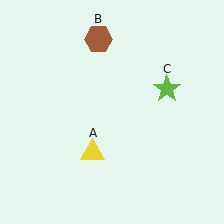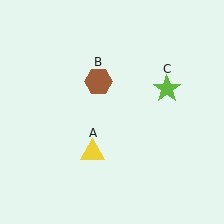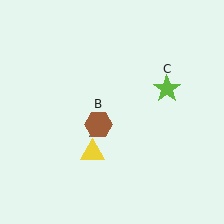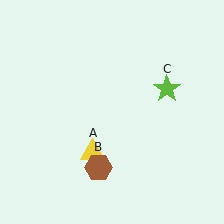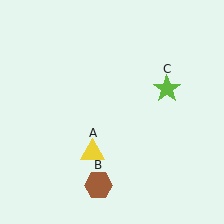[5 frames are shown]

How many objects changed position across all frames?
1 object changed position: brown hexagon (object B).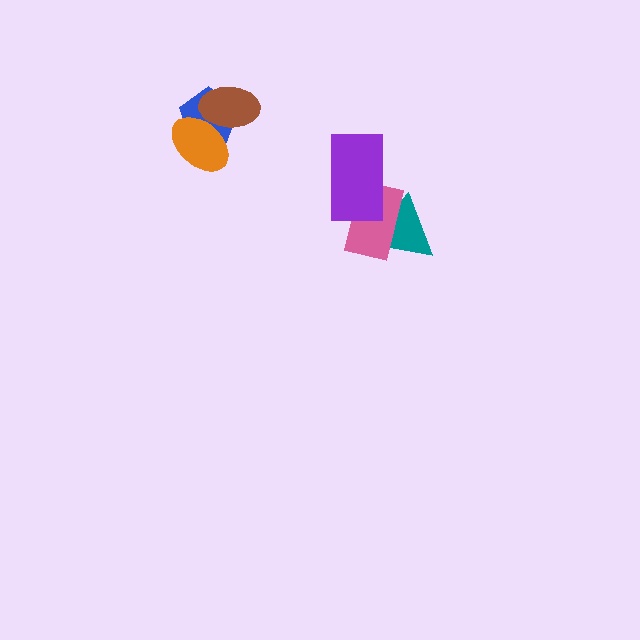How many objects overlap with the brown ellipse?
2 objects overlap with the brown ellipse.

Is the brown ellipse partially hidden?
Yes, it is partially covered by another shape.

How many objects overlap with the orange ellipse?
2 objects overlap with the orange ellipse.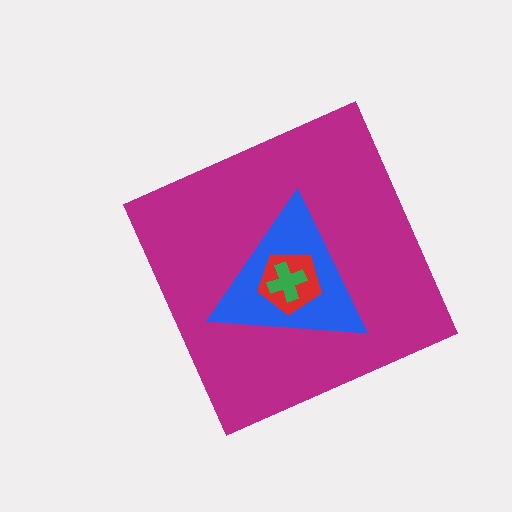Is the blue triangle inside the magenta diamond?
Yes.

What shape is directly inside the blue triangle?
The red pentagon.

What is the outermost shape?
The magenta diamond.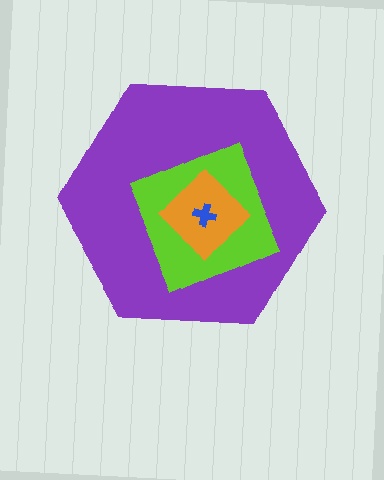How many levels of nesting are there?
4.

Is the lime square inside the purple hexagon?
Yes.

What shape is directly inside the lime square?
The orange diamond.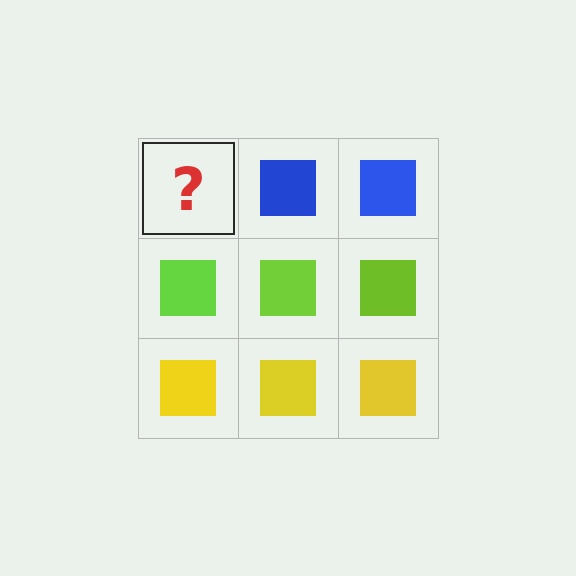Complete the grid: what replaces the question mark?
The question mark should be replaced with a blue square.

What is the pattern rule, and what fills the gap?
The rule is that each row has a consistent color. The gap should be filled with a blue square.